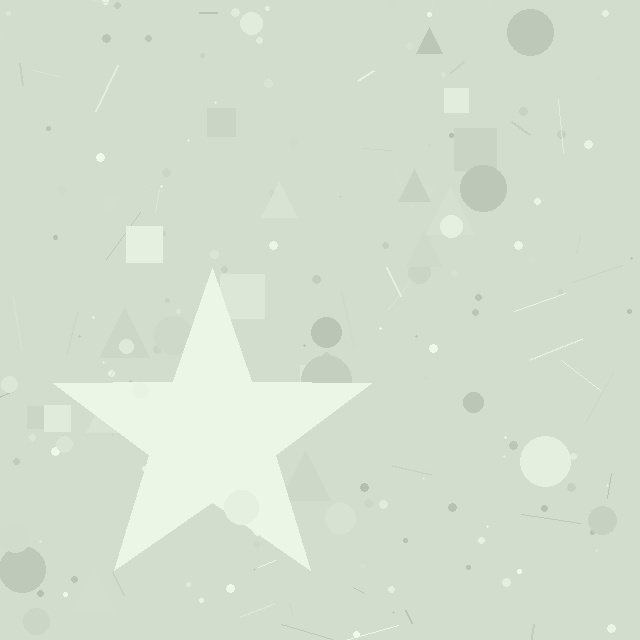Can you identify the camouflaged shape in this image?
The camouflaged shape is a star.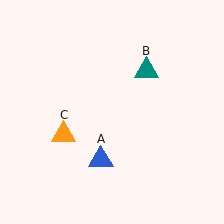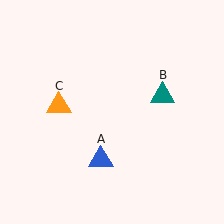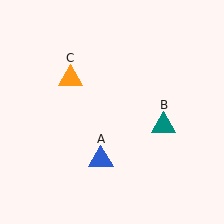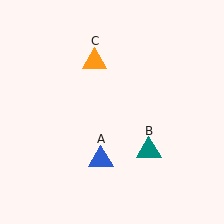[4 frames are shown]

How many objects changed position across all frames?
2 objects changed position: teal triangle (object B), orange triangle (object C).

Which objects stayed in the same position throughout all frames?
Blue triangle (object A) remained stationary.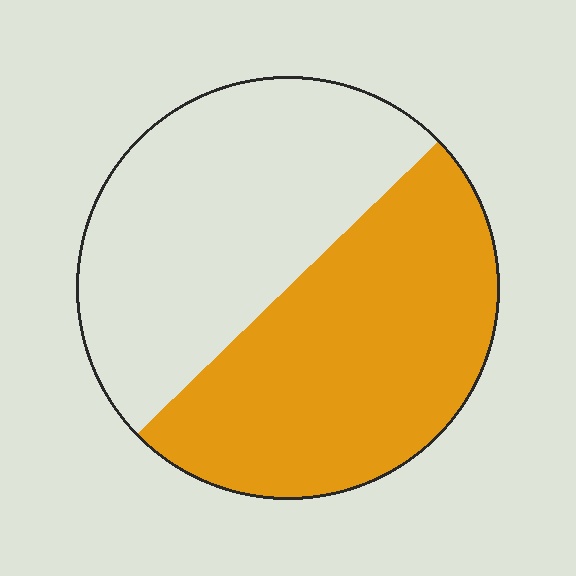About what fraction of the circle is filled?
About one half (1/2).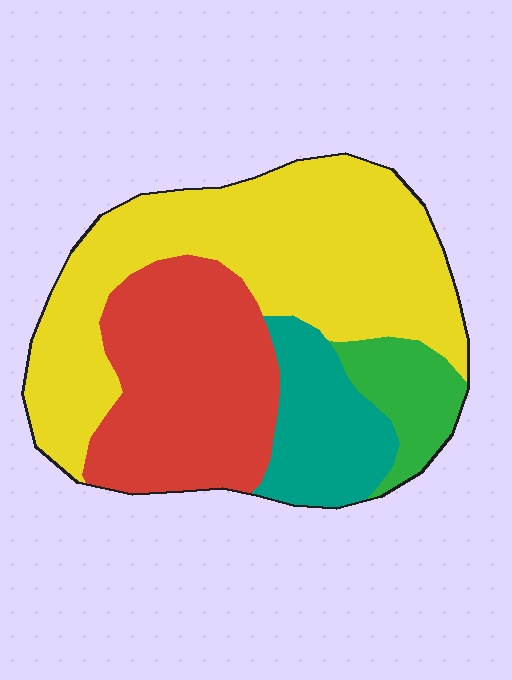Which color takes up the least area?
Green, at roughly 10%.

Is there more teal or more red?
Red.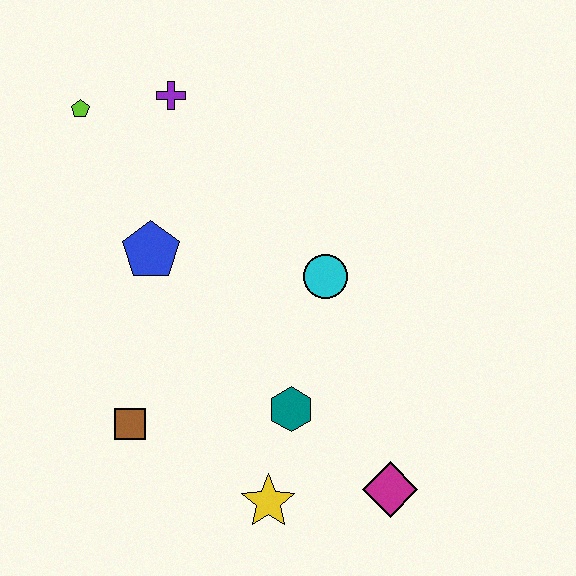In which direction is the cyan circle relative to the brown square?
The cyan circle is to the right of the brown square.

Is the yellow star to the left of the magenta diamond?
Yes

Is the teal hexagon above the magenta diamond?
Yes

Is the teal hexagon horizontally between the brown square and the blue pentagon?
No